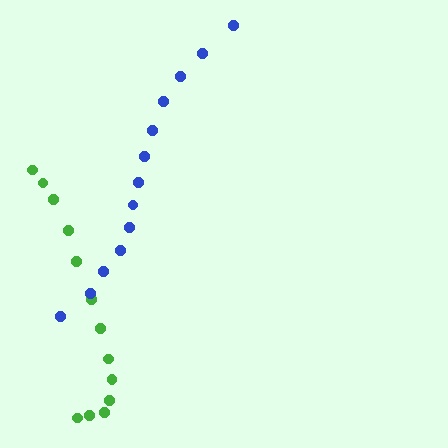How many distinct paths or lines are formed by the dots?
There are 2 distinct paths.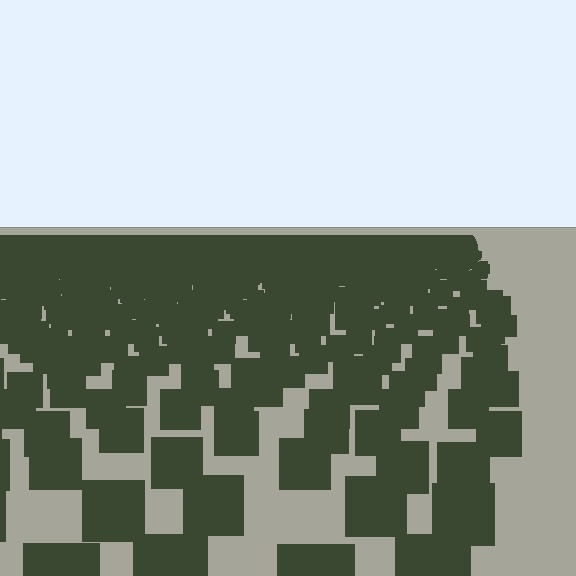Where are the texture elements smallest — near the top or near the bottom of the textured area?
Near the top.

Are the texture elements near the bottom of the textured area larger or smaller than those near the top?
Larger. Near the bottom, elements are closer to the viewer and appear at a bigger on-screen size.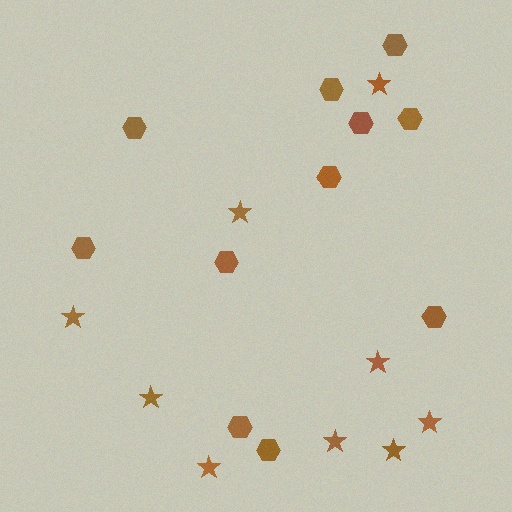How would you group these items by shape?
There are 2 groups: one group of stars (9) and one group of hexagons (11).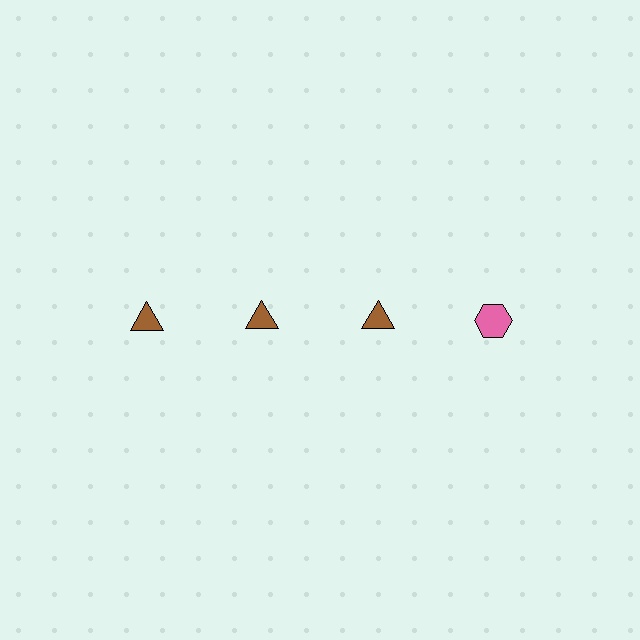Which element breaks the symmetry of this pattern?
The pink hexagon in the top row, second from right column breaks the symmetry. All other shapes are brown triangles.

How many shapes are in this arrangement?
There are 4 shapes arranged in a grid pattern.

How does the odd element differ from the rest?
It differs in both color (pink instead of brown) and shape (hexagon instead of triangle).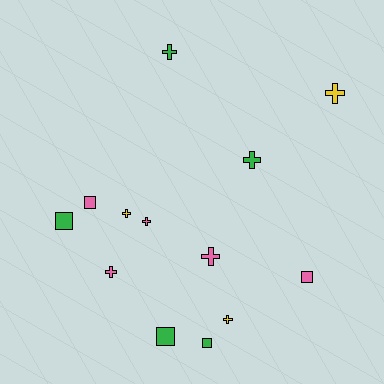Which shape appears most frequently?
Cross, with 8 objects.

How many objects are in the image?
There are 13 objects.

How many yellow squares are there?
There are no yellow squares.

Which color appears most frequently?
Green, with 5 objects.